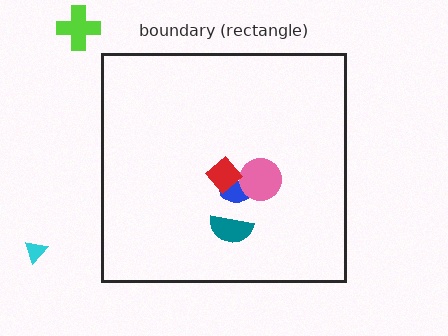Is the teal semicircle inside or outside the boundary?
Inside.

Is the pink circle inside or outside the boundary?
Inside.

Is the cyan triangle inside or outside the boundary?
Outside.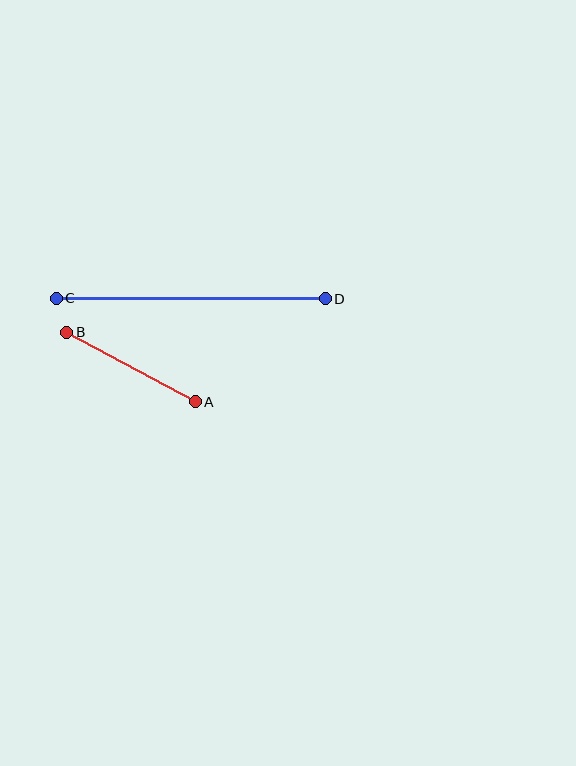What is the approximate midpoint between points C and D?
The midpoint is at approximately (191, 298) pixels.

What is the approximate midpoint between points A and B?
The midpoint is at approximately (131, 367) pixels.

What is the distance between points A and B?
The distance is approximately 146 pixels.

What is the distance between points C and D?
The distance is approximately 269 pixels.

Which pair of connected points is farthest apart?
Points C and D are farthest apart.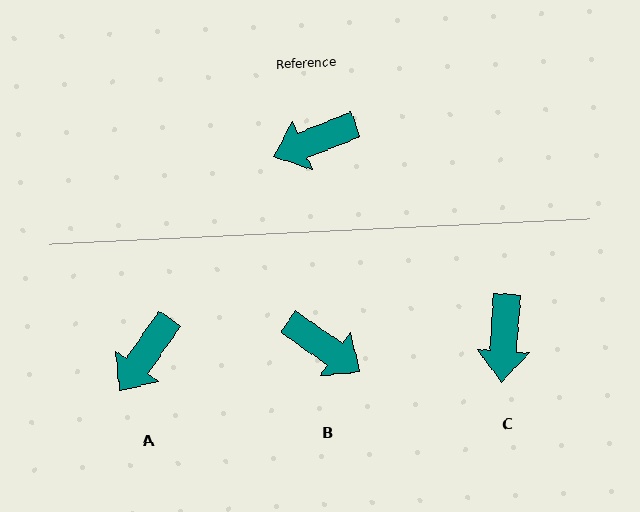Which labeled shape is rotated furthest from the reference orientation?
B, about 124 degrees away.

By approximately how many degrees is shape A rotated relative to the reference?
Approximately 33 degrees counter-clockwise.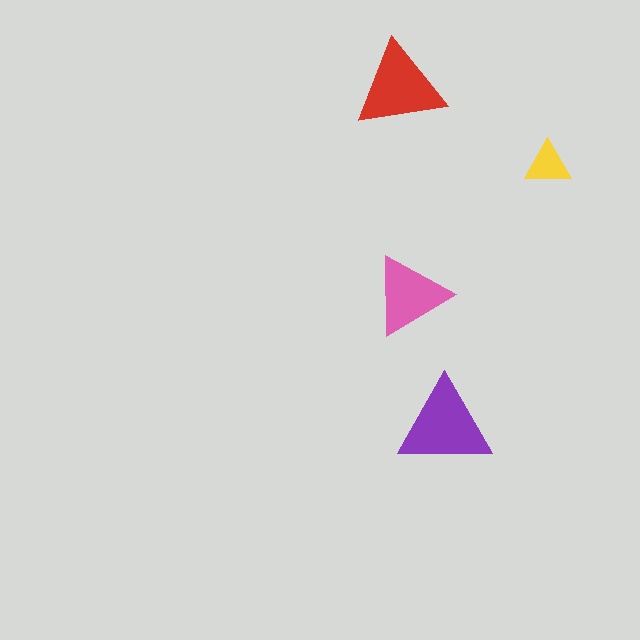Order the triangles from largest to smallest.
the purple one, the red one, the pink one, the yellow one.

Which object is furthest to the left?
The red triangle is leftmost.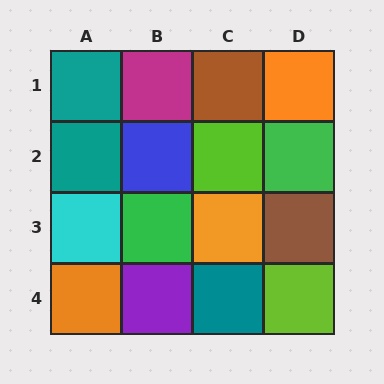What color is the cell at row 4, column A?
Orange.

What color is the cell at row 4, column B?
Purple.